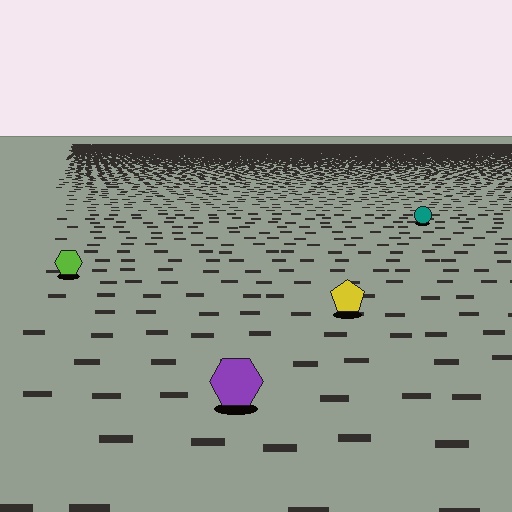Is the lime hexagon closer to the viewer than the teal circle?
Yes. The lime hexagon is closer — you can tell from the texture gradient: the ground texture is coarser near it.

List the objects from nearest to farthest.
From nearest to farthest: the purple hexagon, the yellow pentagon, the lime hexagon, the teal circle.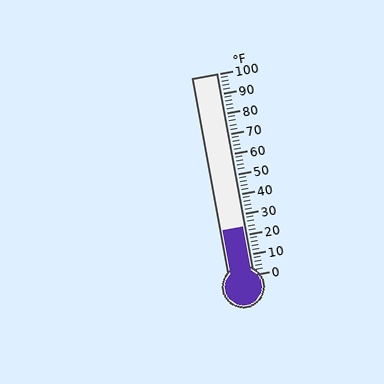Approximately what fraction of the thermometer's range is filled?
The thermometer is filled to approximately 25% of its range.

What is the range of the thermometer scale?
The thermometer scale ranges from 0°F to 100°F.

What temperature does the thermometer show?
The thermometer shows approximately 24°F.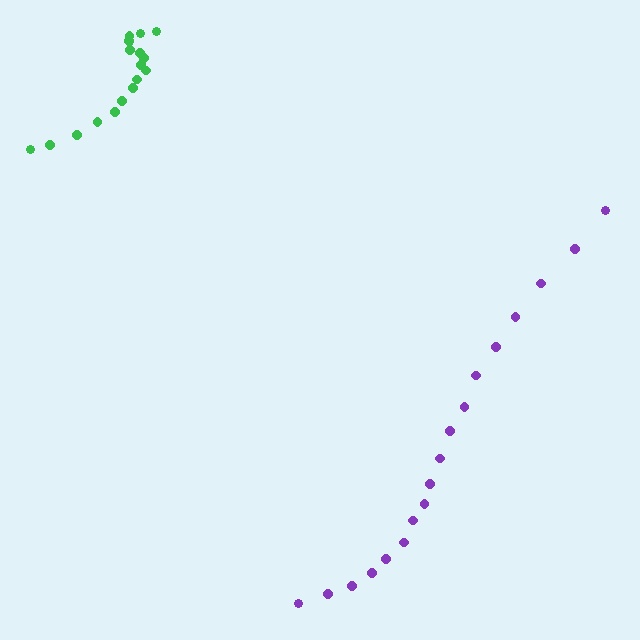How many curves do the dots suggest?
There are 2 distinct paths.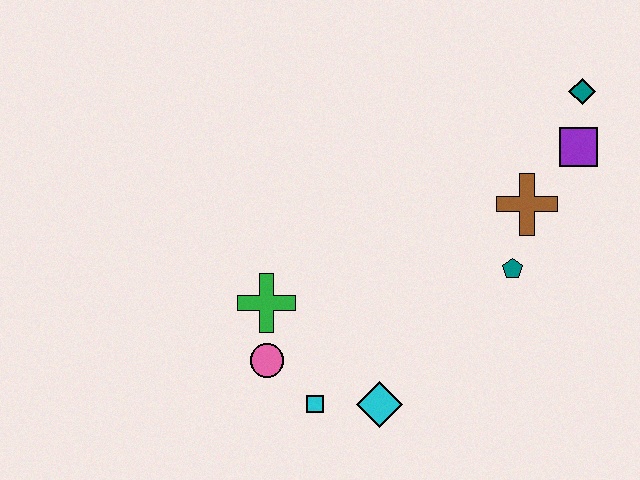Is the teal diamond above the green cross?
Yes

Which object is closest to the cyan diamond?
The cyan square is closest to the cyan diamond.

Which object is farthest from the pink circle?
The teal diamond is farthest from the pink circle.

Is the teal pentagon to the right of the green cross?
Yes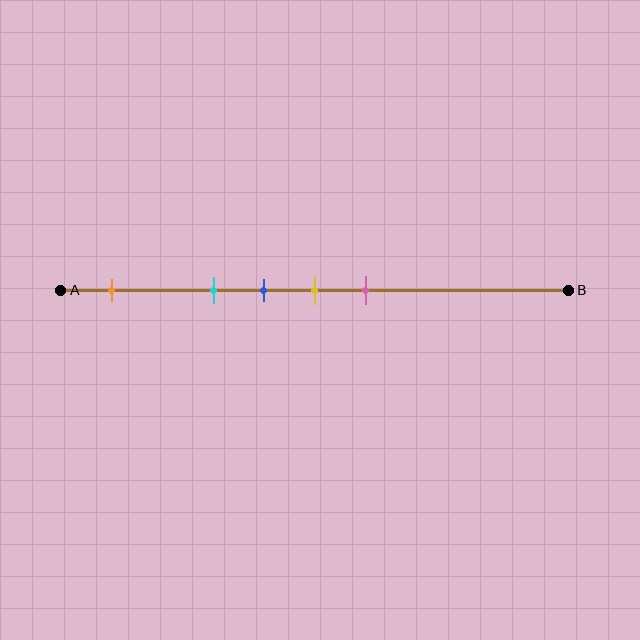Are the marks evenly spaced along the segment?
No, the marks are not evenly spaced.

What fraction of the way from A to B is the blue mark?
The blue mark is approximately 40% (0.4) of the way from A to B.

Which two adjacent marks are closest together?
The blue and yellow marks are the closest adjacent pair.